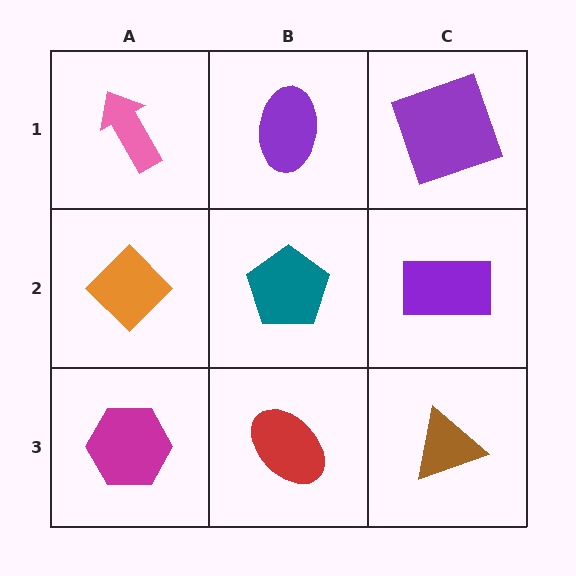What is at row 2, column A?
An orange diamond.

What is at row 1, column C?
A purple square.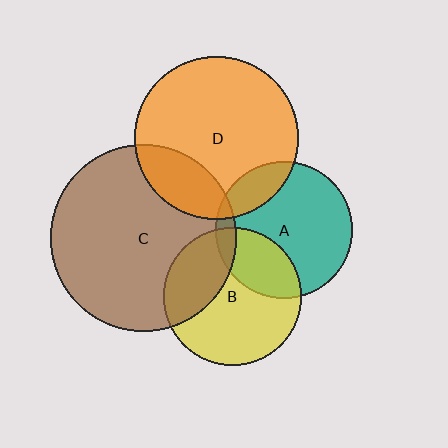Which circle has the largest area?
Circle C (brown).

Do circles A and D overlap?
Yes.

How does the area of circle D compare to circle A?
Approximately 1.4 times.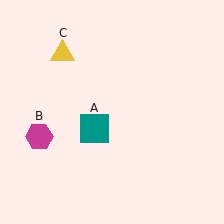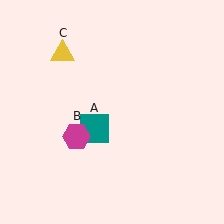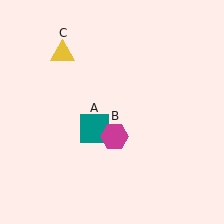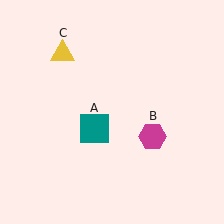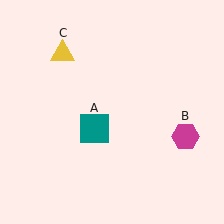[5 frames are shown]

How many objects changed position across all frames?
1 object changed position: magenta hexagon (object B).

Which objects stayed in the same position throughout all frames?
Teal square (object A) and yellow triangle (object C) remained stationary.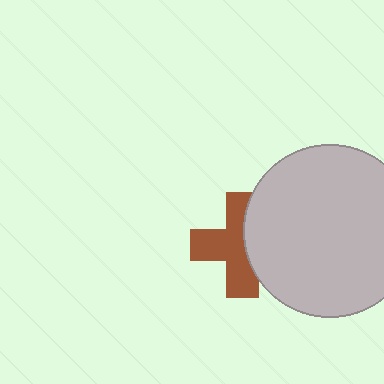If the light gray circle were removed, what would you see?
You would see the complete brown cross.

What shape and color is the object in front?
The object in front is a light gray circle.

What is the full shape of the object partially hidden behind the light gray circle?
The partially hidden object is a brown cross.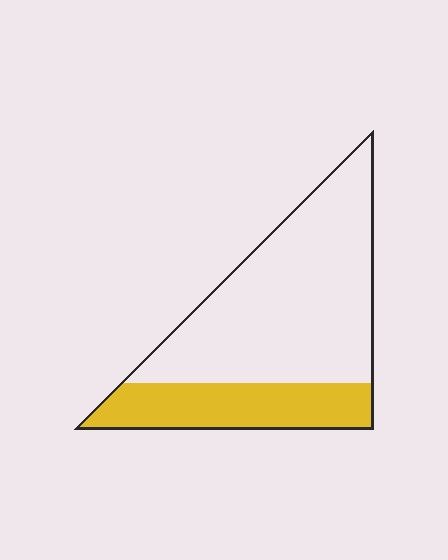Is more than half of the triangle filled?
No.